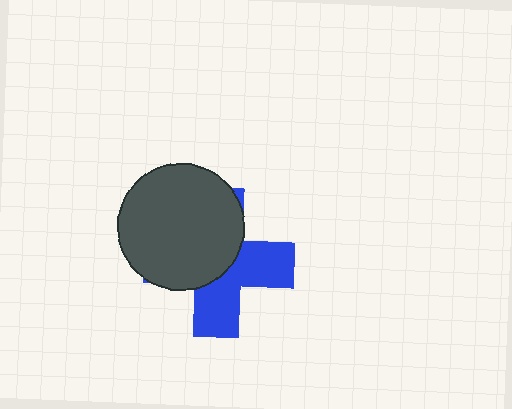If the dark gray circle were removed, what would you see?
You would see the complete blue cross.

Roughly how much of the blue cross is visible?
About half of it is visible (roughly 46%).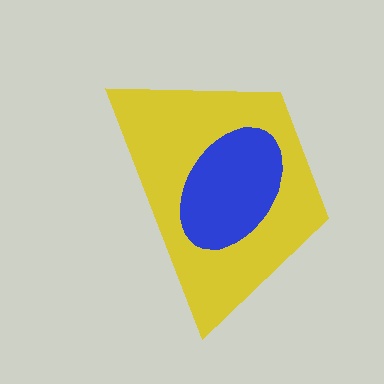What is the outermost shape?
The yellow trapezoid.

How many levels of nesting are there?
2.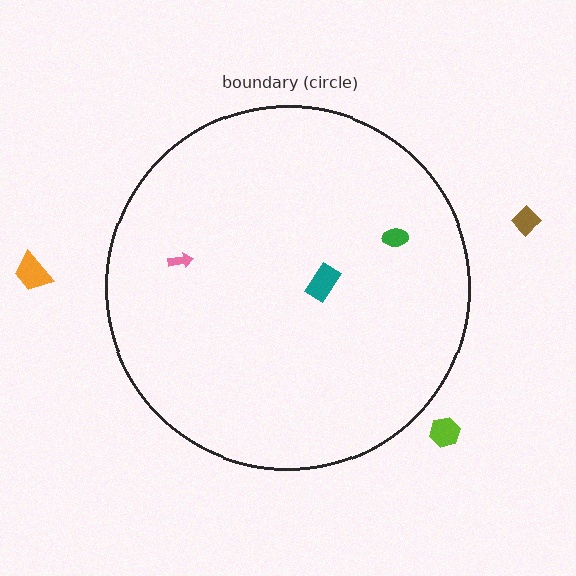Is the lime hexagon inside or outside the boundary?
Outside.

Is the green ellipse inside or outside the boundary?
Inside.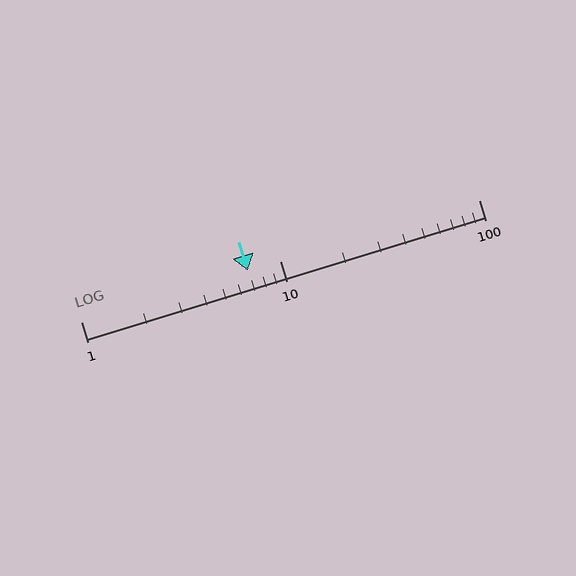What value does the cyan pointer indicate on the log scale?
The pointer indicates approximately 6.9.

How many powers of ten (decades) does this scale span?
The scale spans 2 decades, from 1 to 100.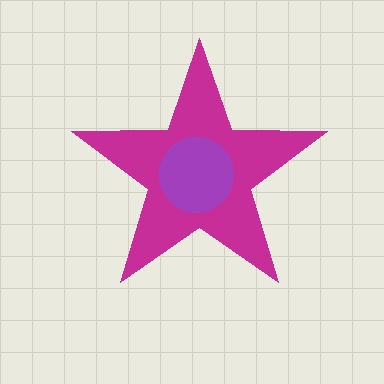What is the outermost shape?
The magenta star.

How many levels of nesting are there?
2.